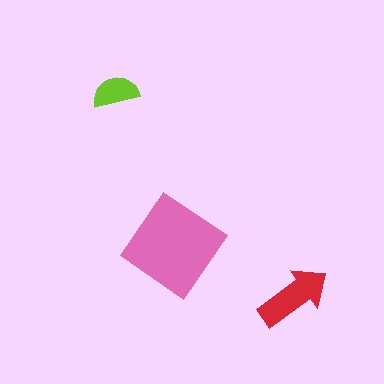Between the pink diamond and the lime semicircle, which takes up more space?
The pink diamond.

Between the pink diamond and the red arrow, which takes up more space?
The pink diamond.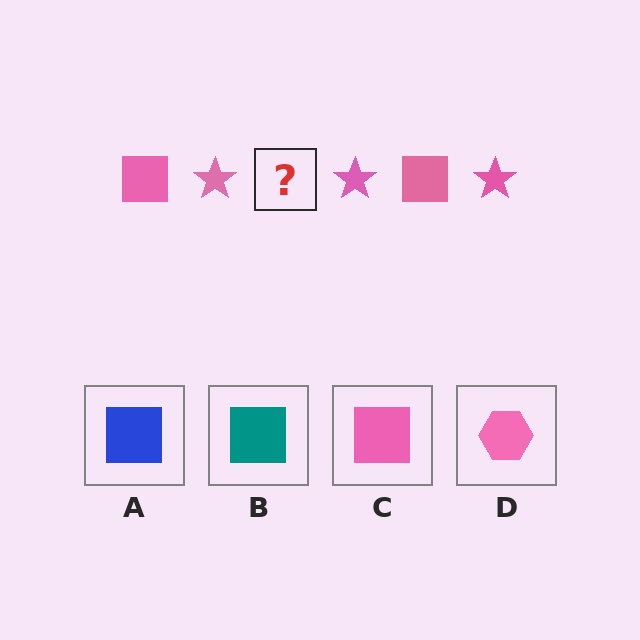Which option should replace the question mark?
Option C.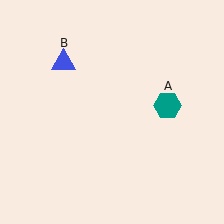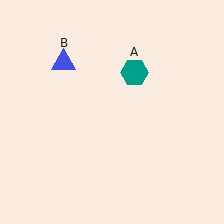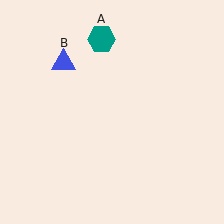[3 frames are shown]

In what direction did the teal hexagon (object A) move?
The teal hexagon (object A) moved up and to the left.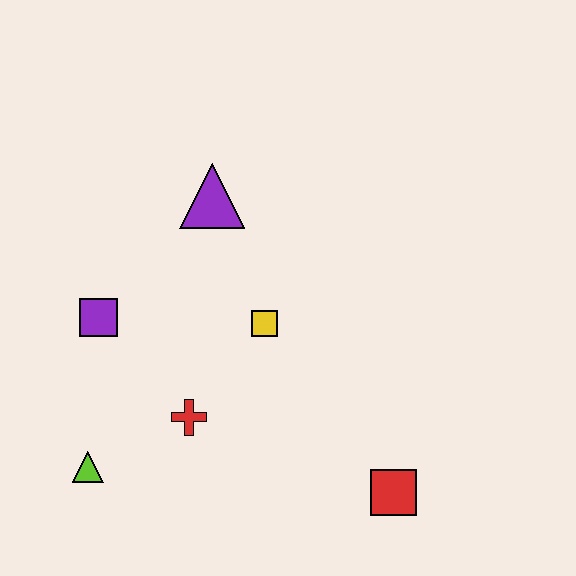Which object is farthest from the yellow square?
The lime triangle is farthest from the yellow square.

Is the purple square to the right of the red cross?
No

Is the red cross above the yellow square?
No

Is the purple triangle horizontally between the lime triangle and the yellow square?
Yes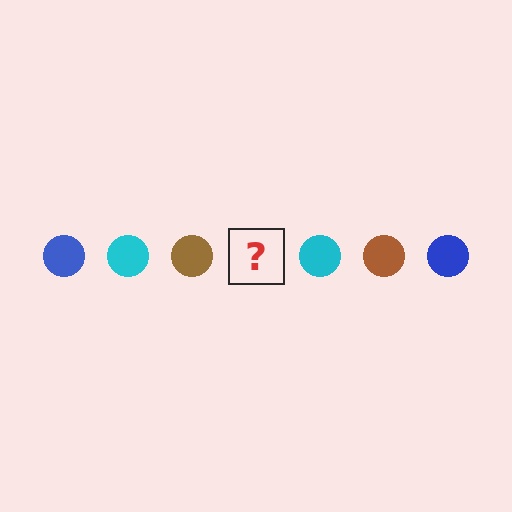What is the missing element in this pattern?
The missing element is a blue circle.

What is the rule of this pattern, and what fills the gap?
The rule is that the pattern cycles through blue, cyan, brown circles. The gap should be filled with a blue circle.